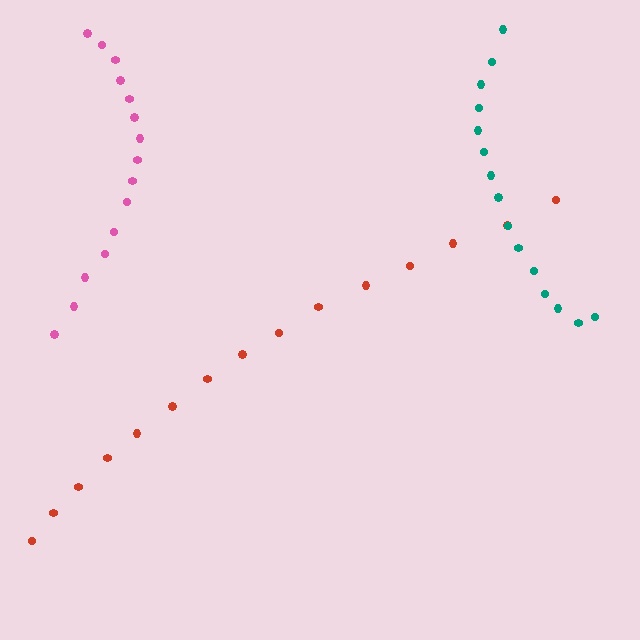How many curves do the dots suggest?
There are 3 distinct paths.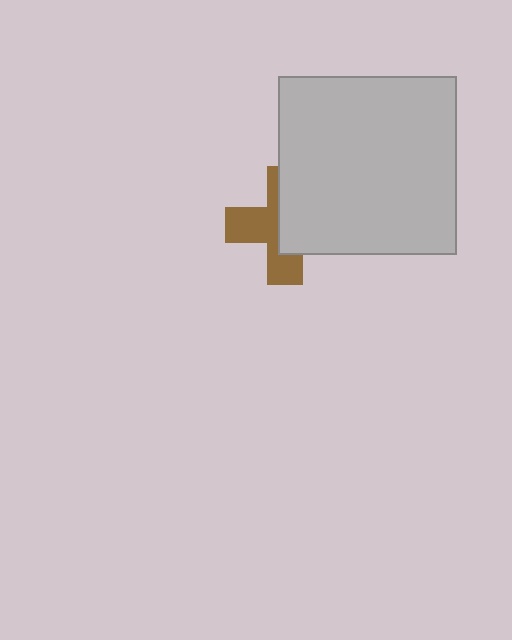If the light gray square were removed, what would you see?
You would see the complete brown cross.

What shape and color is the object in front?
The object in front is a light gray square.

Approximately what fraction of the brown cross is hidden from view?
Roughly 52% of the brown cross is hidden behind the light gray square.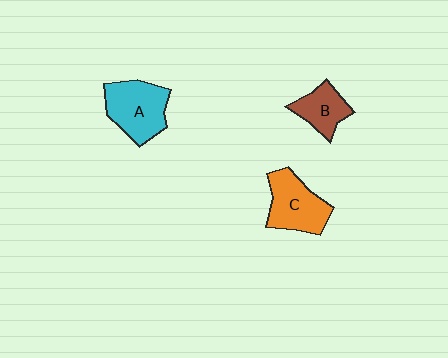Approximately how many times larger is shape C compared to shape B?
Approximately 1.5 times.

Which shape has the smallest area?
Shape B (brown).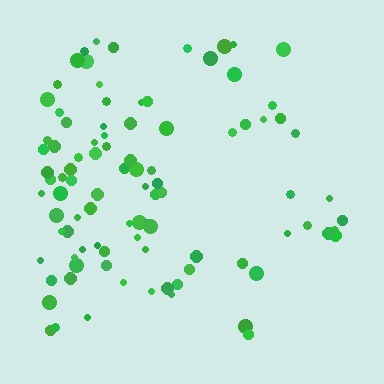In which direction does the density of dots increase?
From right to left, with the left side densest.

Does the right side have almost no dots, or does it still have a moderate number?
Still a moderate number, just noticeably fewer than the left.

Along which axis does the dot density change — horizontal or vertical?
Horizontal.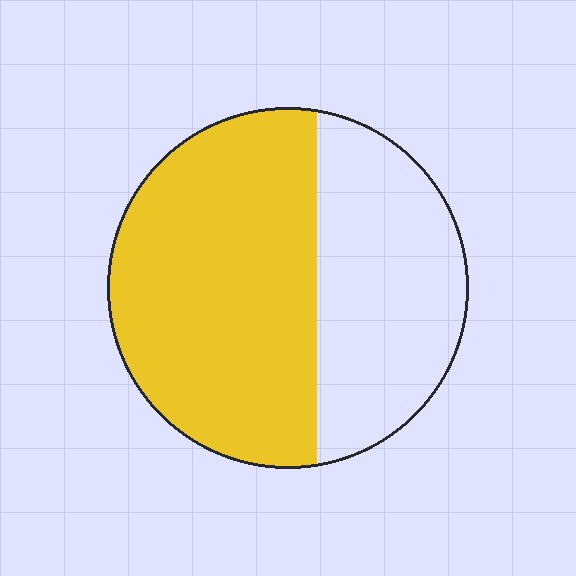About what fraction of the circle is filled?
About three fifths (3/5).